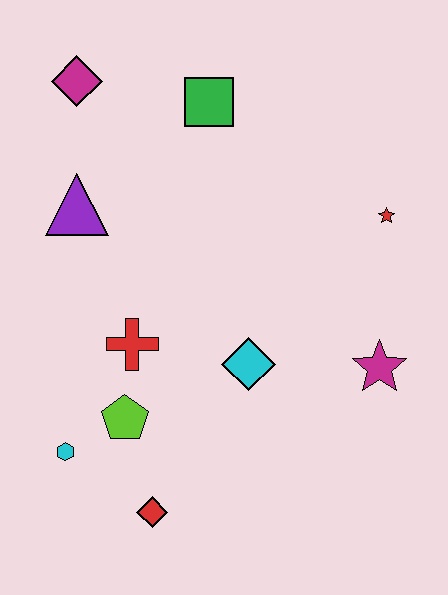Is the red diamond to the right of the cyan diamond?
No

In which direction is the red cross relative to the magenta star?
The red cross is to the left of the magenta star.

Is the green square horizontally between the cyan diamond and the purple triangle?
Yes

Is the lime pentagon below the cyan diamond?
Yes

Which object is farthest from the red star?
The cyan hexagon is farthest from the red star.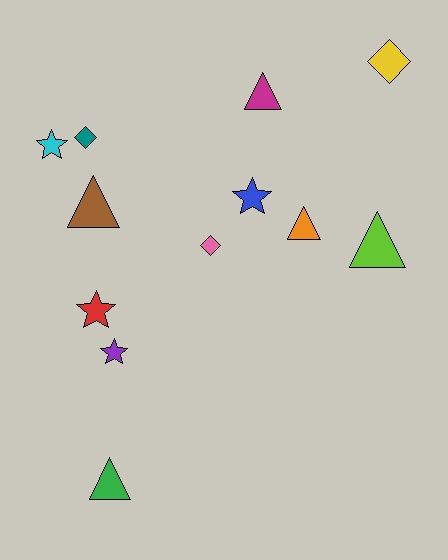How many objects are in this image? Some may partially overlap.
There are 12 objects.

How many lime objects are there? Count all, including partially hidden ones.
There is 1 lime object.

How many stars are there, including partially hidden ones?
There are 4 stars.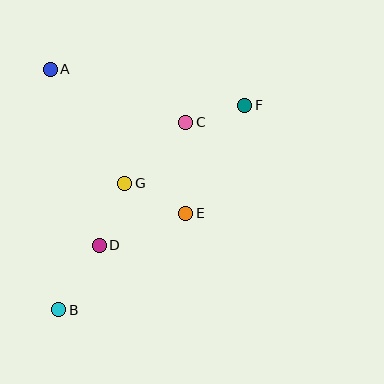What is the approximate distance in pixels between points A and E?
The distance between A and E is approximately 197 pixels.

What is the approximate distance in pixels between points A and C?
The distance between A and C is approximately 145 pixels.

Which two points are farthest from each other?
Points B and F are farthest from each other.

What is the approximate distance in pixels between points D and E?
The distance between D and E is approximately 92 pixels.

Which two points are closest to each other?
Points C and F are closest to each other.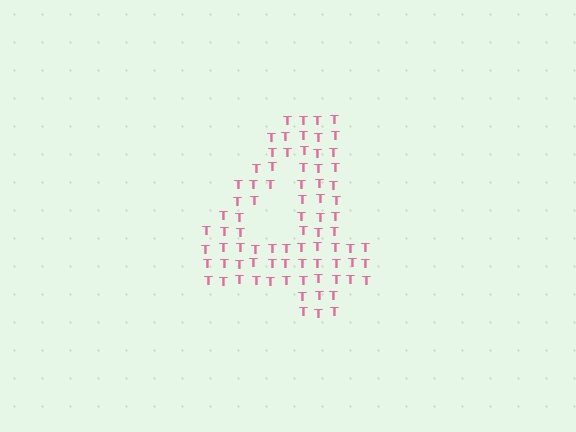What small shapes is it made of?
It is made of small letter T's.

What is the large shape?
The large shape is the digit 4.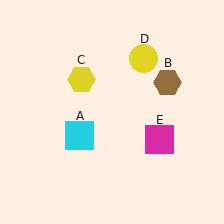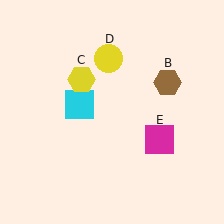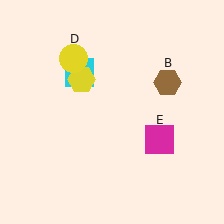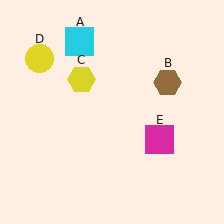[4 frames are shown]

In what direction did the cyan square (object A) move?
The cyan square (object A) moved up.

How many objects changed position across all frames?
2 objects changed position: cyan square (object A), yellow circle (object D).